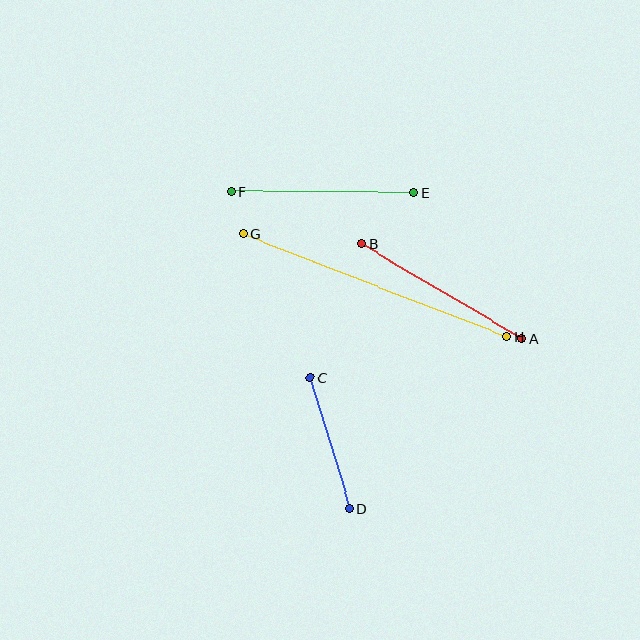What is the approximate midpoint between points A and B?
The midpoint is at approximately (441, 291) pixels.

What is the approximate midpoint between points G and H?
The midpoint is at approximately (375, 285) pixels.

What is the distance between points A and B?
The distance is approximately 186 pixels.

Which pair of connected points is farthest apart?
Points G and H are farthest apart.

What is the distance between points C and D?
The distance is approximately 137 pixels.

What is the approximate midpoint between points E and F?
The midpoint is at approximately (323, 192) pixels.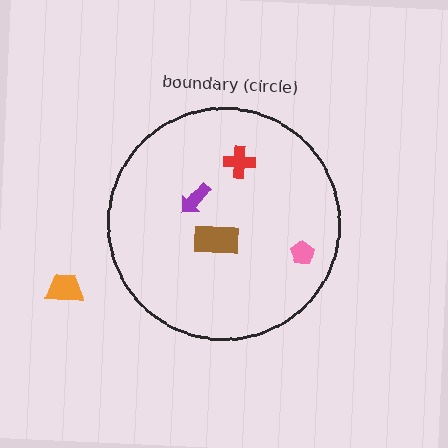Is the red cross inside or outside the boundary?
Inside.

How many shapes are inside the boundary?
4 inside, 1 outside.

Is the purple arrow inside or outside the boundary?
Inside.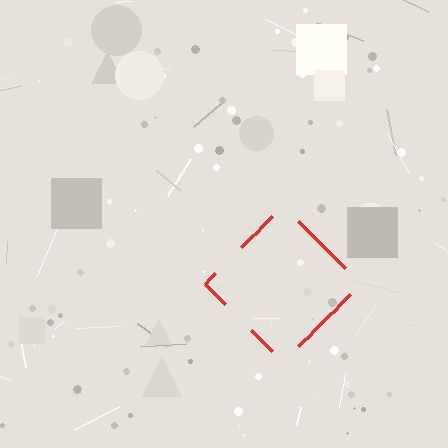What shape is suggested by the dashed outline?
The dashed outline suggests a diamond.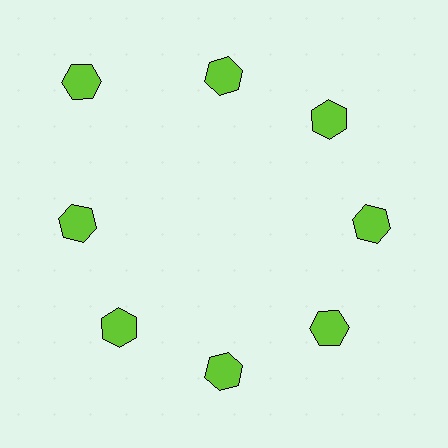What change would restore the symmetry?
The symmetry would be restored by moving it inward, back onto the ring so that all 8 hexagons sit at equal angles and equal distance from the center.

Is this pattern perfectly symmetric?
No. The 8 lime hexagons are arranged in a ring, but one element near the 10 o'clock position is pushed outward from the center, breaking the 8-fold rotational symmetry.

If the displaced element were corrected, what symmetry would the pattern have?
It would have 8-fold rotational symmetry — the pattern would map onto itself every 45 degrees.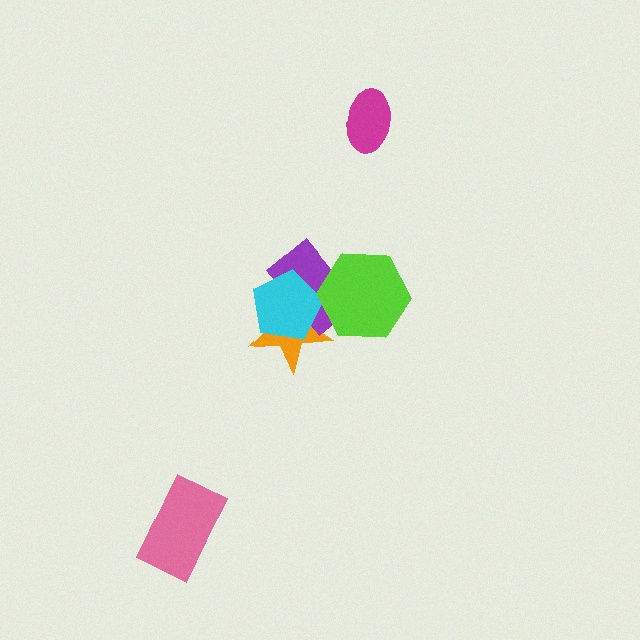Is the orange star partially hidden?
Yes, it is partially covered by another shape.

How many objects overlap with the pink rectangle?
0 objects overlap with the pink rectangle.